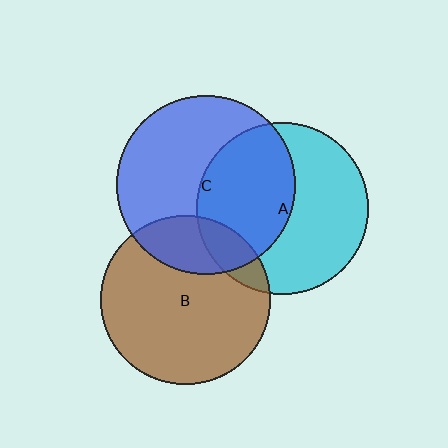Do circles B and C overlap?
Yes.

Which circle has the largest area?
Circle C (blue).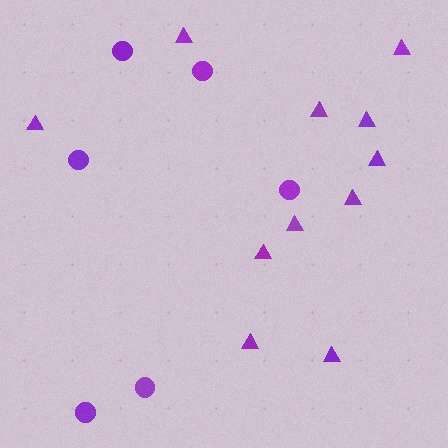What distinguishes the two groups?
There are 2 groups: one group of triangles (11) and one group of circles (6).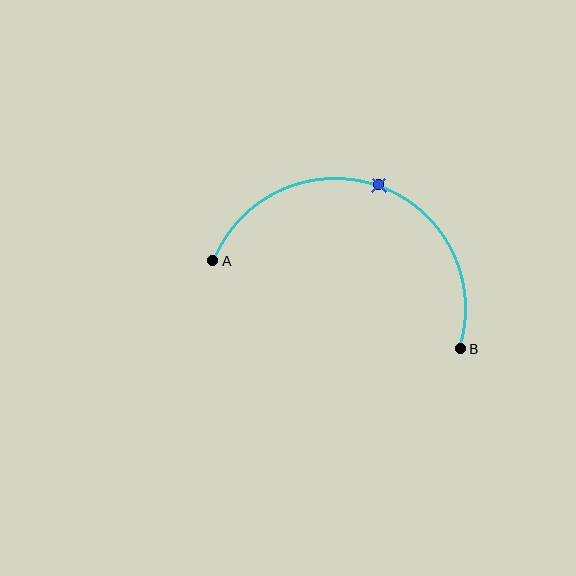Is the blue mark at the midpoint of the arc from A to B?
Yes. The blue mark lies on the arc at equal arc-length from both A and B — it is the arc midpoint.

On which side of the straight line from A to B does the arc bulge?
The arc bulges above the straight line connecting A and B.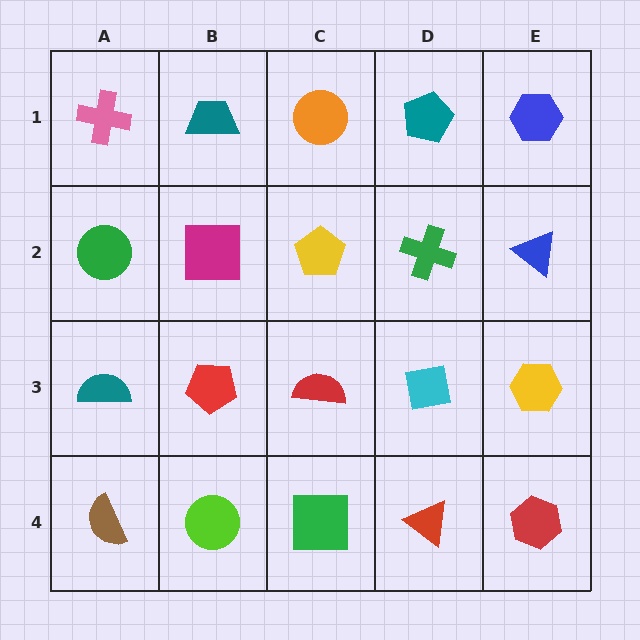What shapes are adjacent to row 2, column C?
An orange circle (row 1, column C), a red semicircle (row 3, column C), a magenta square (row 2, column B), a green cross (row 2, column D).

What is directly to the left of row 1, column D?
An orange circle.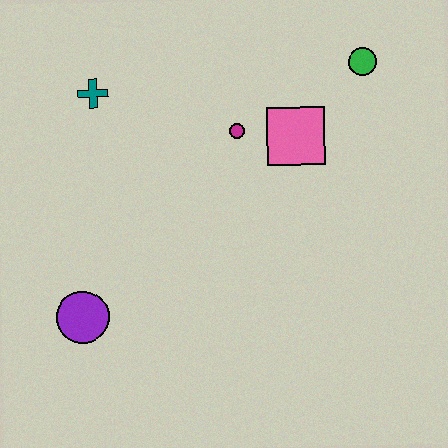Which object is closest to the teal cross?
The magenta circle is closest to the teal cross.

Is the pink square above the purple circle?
Yes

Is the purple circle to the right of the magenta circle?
No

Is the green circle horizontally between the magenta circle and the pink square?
No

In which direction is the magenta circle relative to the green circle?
The magenta circle is to the left of the green circle.